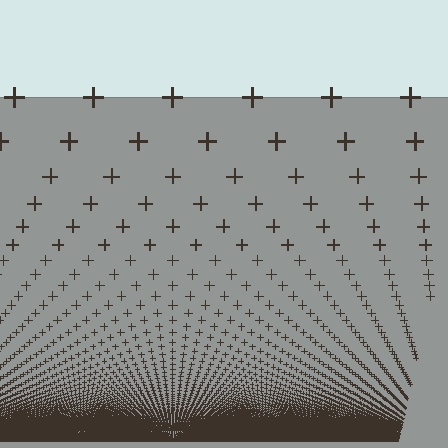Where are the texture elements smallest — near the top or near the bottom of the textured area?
Near the bottom.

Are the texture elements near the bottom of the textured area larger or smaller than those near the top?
Smaller. The gradient is inverted — elements near the bottom are smaller and denser.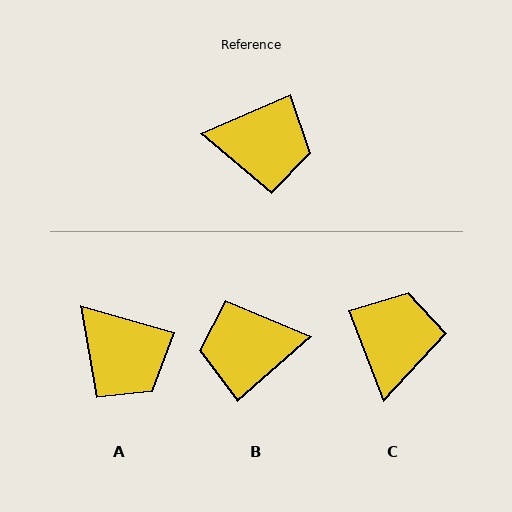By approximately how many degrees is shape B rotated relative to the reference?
Approximately 162 degrees clockwise.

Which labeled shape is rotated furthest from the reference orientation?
B, about 162 degrees away.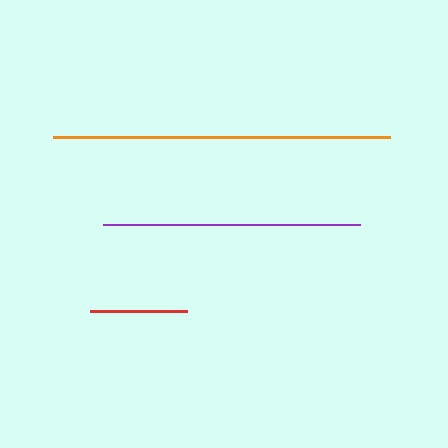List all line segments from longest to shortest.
From longest to shortest: orange, purple, red.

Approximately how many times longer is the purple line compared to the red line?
The purple line is approximately 2.6 times the length of the red line.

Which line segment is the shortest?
The red line is the shortest at approximately 97 pixels.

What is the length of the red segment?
The red segment is approximately 97 pixels long.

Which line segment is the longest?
The orange line is the longest at approximately 337 pixels.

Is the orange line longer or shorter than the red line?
The orange line is longer than the red line.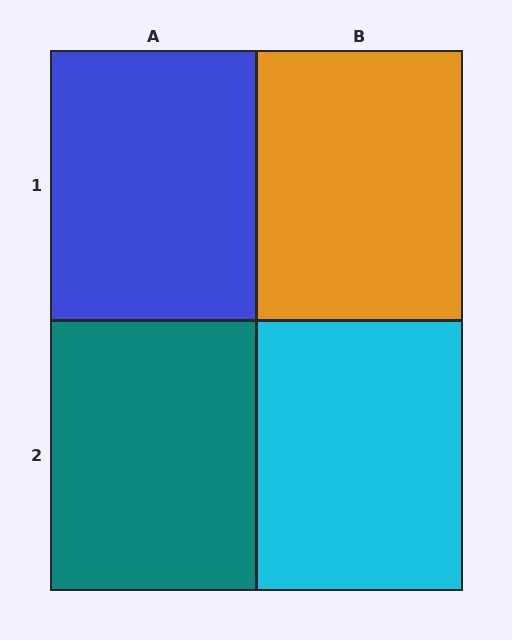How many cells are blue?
1 cell is blue.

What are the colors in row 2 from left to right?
Teal, cyan.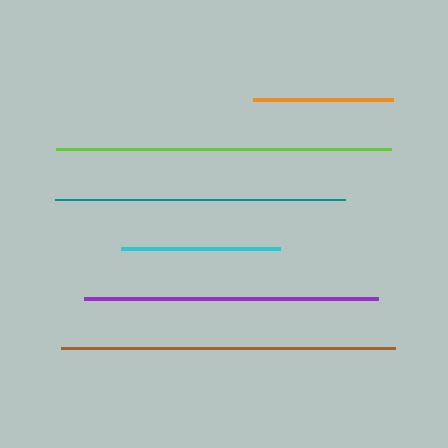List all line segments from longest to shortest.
From longest to shortest: lime, brown, purple, teal, cyan, orange.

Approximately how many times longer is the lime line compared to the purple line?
The lime line is approximately 1.1 times the length of the purple line.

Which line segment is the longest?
The lime line is the longest at approximately 334 pixels.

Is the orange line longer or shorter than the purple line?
The purple line is longer than the orange line.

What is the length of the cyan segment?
The cyan segment is approximately 159 pixels long.